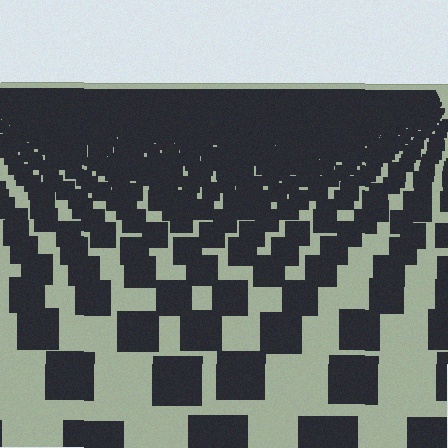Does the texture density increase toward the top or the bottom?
Density increases toward the top.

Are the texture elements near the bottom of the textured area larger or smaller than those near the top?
Larger. Near the bottom, elements are closer to the viewer and appear at a bigger on-screen size.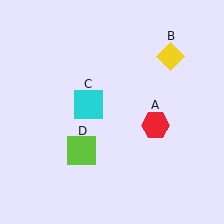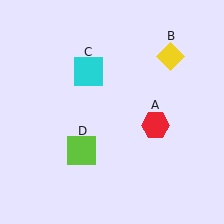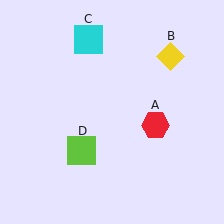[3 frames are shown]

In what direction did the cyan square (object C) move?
The cyan square (object C) moved up.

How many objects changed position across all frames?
1 object changed position: cyan square (object C).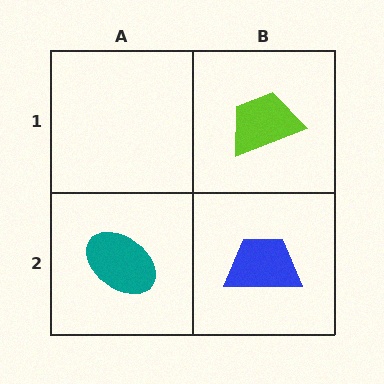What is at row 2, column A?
A teal ellipse.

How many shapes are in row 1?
1 shape.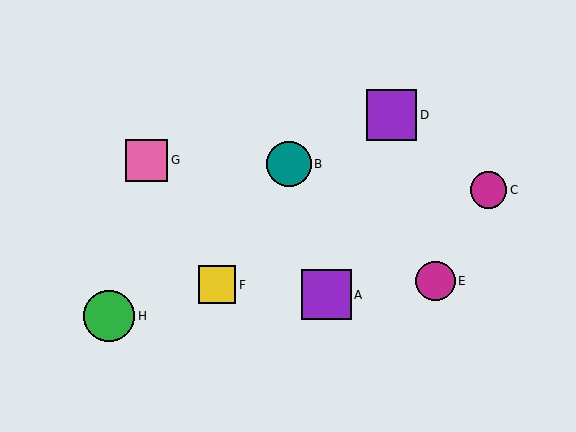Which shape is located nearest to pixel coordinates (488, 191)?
The magenta circle (labeled C) at (488, 190) is nearest to that location.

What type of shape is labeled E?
Shape E is a magenta circle.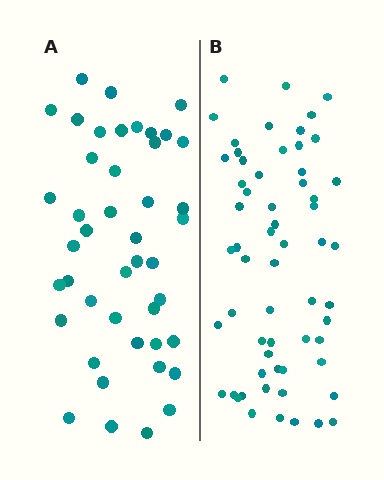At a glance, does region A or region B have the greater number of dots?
Region B (the right region) has more dots.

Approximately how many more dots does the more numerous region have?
Region B has approximately 15 more dots than region A.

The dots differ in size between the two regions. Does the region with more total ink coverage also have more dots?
No. Region A has more total ink coverage because its dots are larger, but region B actually contains more individual dots. Total area can be misleading — the number of items is what matters here.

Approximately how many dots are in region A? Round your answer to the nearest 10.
About 40 dots. (The exact count is 44, which rounds to 40.)